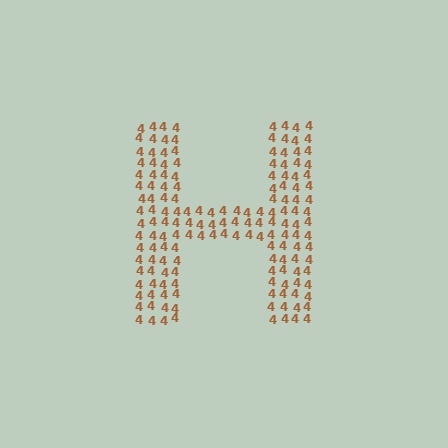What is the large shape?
The large shape is the letter H.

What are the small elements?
The small elements are digit 4's.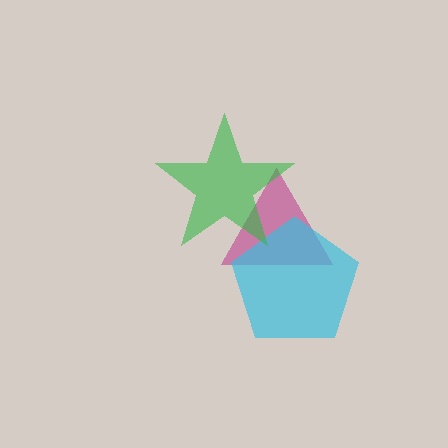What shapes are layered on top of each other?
The layered shapes are: a magenta triangle, a cyan pentagon, a green star.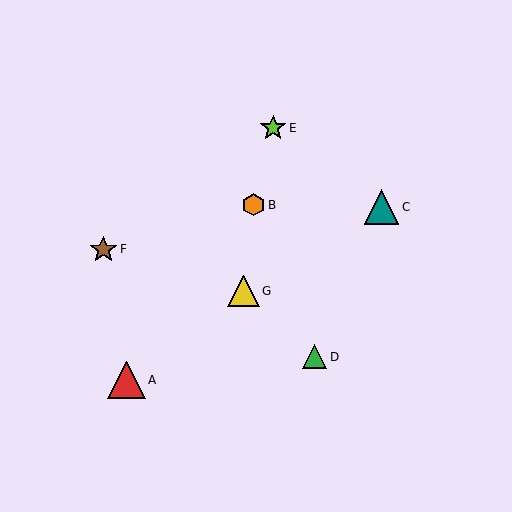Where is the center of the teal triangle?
The center of the teal triangle is at (381, 207).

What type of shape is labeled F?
Shape F is a brown star.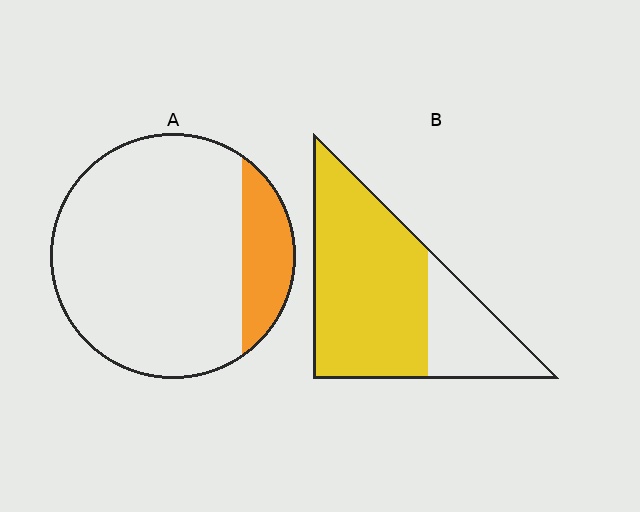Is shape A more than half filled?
No.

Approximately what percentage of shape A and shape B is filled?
A is approximately 15% and B is approximately 70%.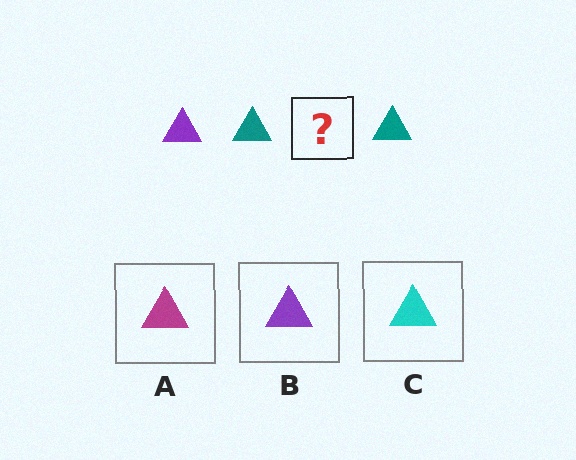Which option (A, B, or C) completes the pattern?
B.